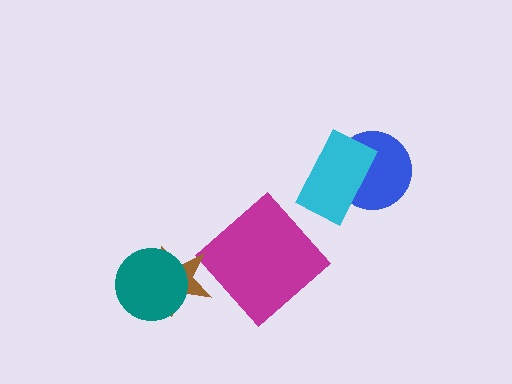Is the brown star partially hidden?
Yes, it is partially covered by another shape.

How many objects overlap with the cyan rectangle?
1 object overlaps with the cyan rectangle.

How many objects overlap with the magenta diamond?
0 objects overlap with the magenta diamond.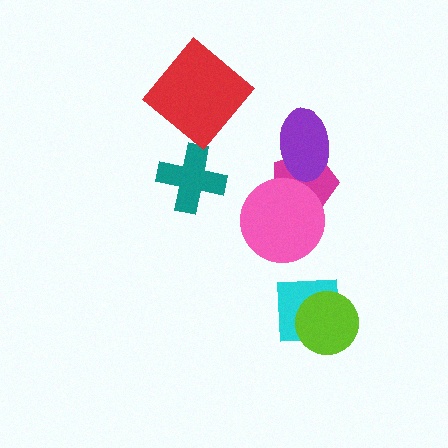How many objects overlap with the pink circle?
1 object overlaps with the pink circle.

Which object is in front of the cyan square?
The lime circle is in front of the cyan square.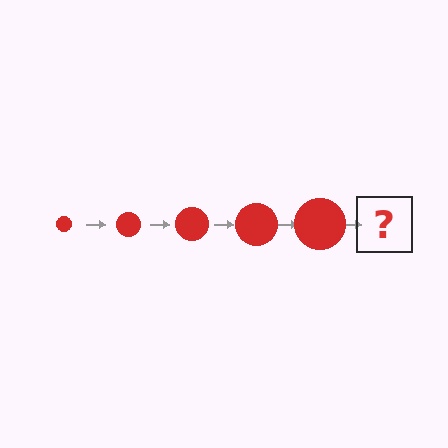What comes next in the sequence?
The next element should be a red circle, larger than the previous one.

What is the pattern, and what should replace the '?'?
The pattern is that the circle gets progressively larger each step. The '?' should be a red circle, larger than the previous one.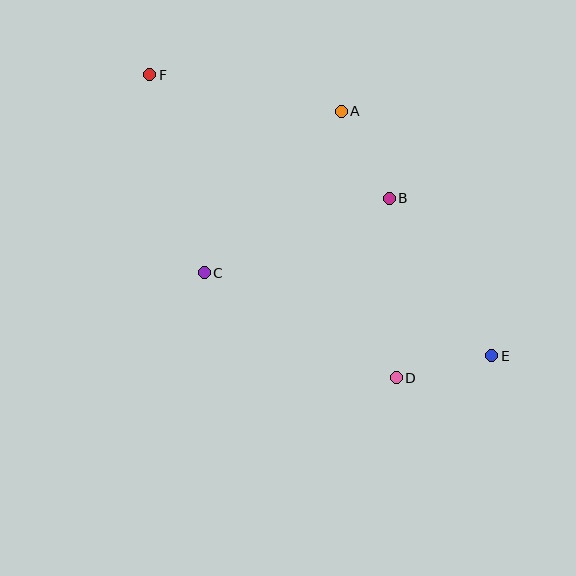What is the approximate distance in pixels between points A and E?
The distance between A and E is approximately 287 pixels.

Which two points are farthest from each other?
Points E and F are farthest from each other.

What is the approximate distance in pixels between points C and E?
The distance between C and E is approximately 300 pixels.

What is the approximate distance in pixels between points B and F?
The distance between B and F is approximately 270 pixels.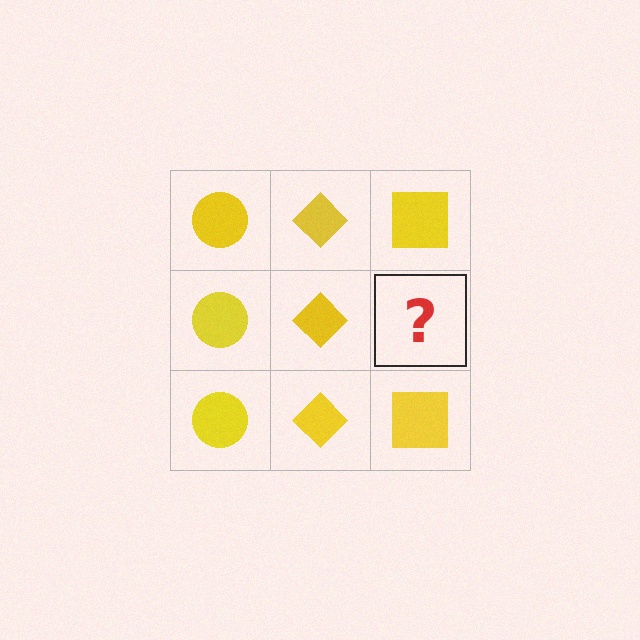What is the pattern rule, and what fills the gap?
The rule is that each column has a consistent shape. The gap should be filled with a yellow square.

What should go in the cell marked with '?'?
The missing cell should contain a yellow square.